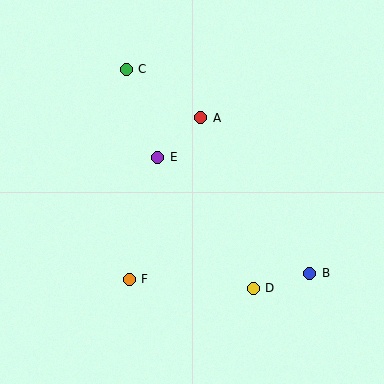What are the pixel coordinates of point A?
Point A is at (201, 118).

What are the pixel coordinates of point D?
Point D is at (253, 288).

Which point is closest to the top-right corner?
Point A is closest to the top-right corner.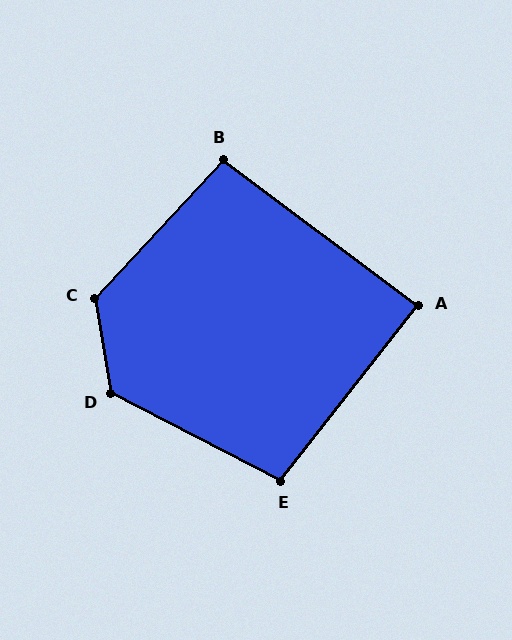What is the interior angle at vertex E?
Approximately 101 degrees (obtuse).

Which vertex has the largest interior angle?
C, at approximately 127 degrees.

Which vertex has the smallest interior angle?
A, at approximately 89 degrees.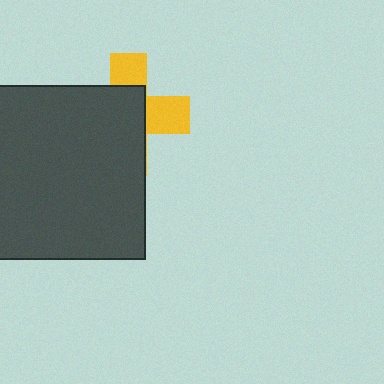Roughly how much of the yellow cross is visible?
A small part of it is visible (roughly 38%).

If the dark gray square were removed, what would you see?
You would see the complete yellow cross.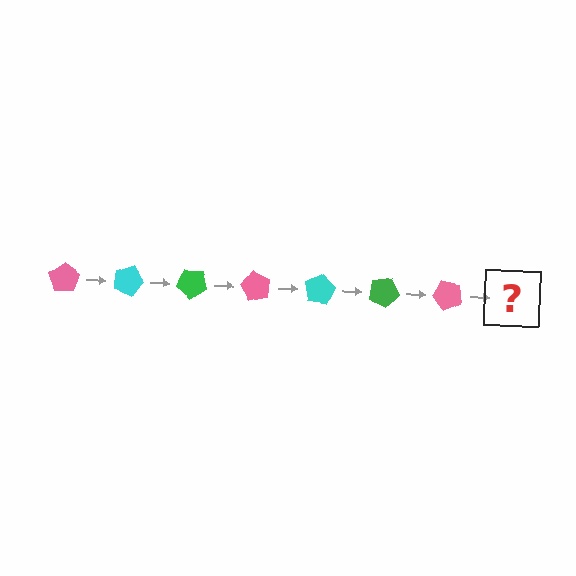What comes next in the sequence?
The next element should be a cyan pentagon, rotated 140 degrees from the start.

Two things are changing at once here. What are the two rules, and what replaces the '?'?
The two rules are that it rotates 20 degrees each step and the color cycles through pink, cyan, and green. The '?' should be a cyan pentagon, rotated 140 degrees from the start.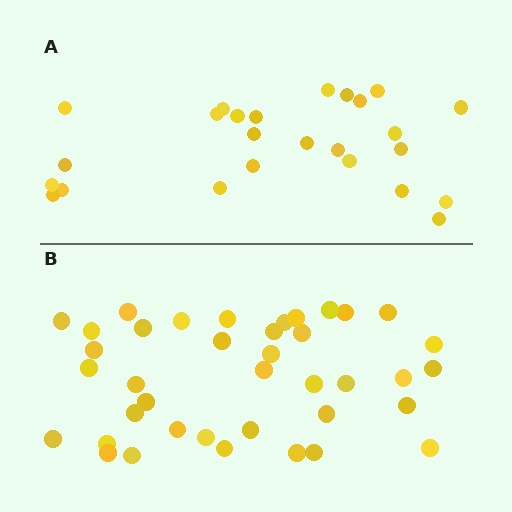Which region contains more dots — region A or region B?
Region B (the bottom region) has more dots.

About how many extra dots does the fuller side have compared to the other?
Region B has approximately 15 more dots than region A.